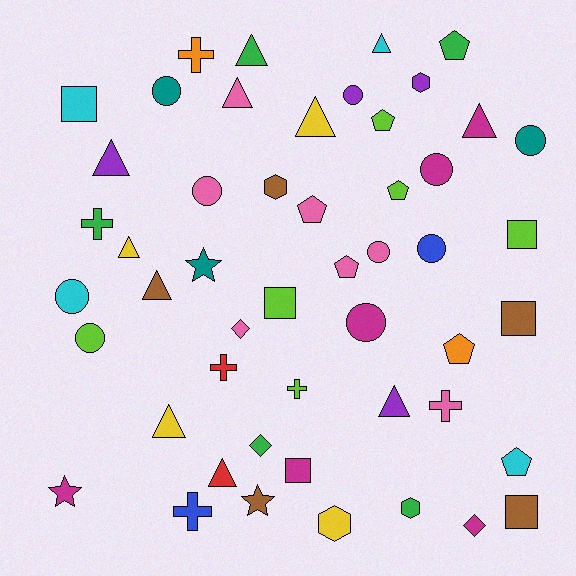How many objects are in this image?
There are 50 objects.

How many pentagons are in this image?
There are 7 pentagons.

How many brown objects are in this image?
There are 5 brown objects.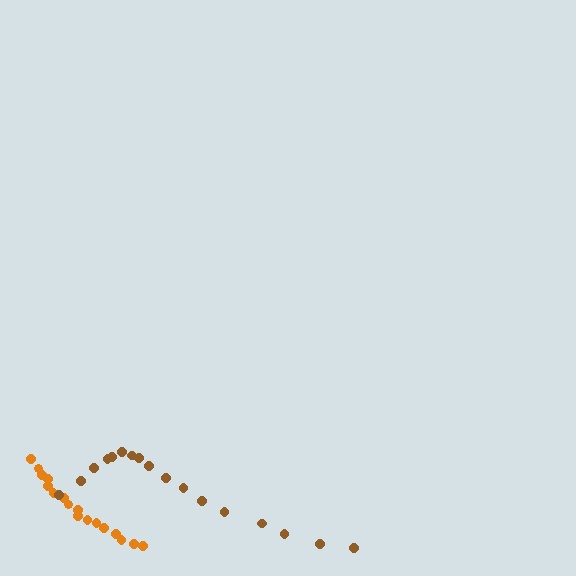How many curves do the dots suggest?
There are 2 distinct paths.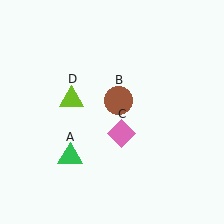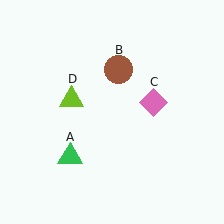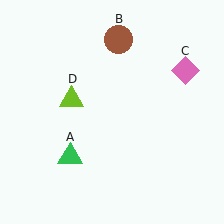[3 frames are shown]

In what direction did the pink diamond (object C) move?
The pink diamond (object C) moved up and to the right.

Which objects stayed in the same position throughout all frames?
Green triangle (object A) and lime triangle (object D) remained stationary.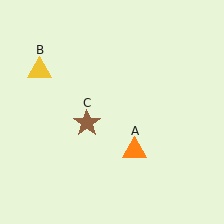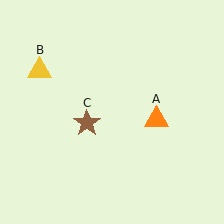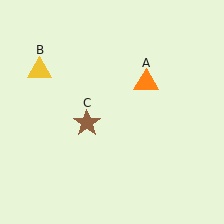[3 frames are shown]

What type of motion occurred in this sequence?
The orange triangle (object A) rotated counterclockwise around the center of the scene.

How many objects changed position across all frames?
1 object changed position: orange triangle (object A).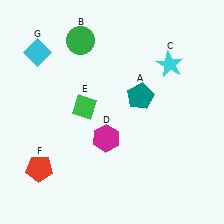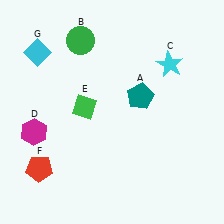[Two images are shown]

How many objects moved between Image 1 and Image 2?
1 object moved between the two images.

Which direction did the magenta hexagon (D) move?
The magenta hexagon (D) moved left.